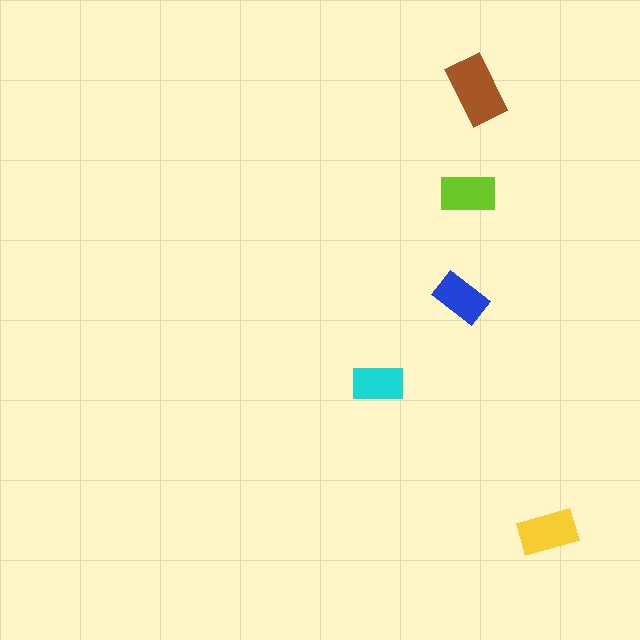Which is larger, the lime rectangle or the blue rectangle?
The lime one.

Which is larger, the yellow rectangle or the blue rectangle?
The yellow one.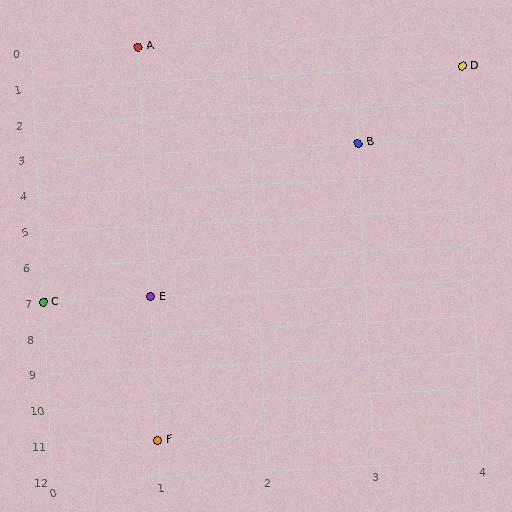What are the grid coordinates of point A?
Point A is at grid coordinates (1, 0).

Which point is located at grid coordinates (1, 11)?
Point F is at (1, 11).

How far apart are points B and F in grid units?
Points B and F are 2 columns and 8 rows apart (about 8.2 grid units diagonally).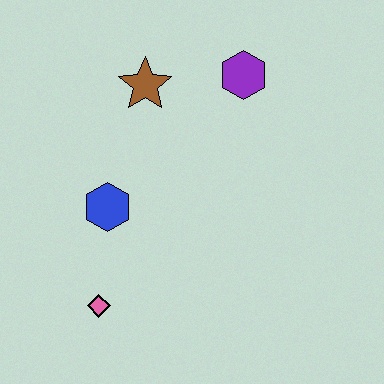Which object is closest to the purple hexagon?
The brown star is closest to the purple hexagon.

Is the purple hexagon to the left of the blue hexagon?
No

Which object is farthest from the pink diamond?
The purple hexagon is farthest from the pink diamond.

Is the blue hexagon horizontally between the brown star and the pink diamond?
Yes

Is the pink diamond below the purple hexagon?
Yes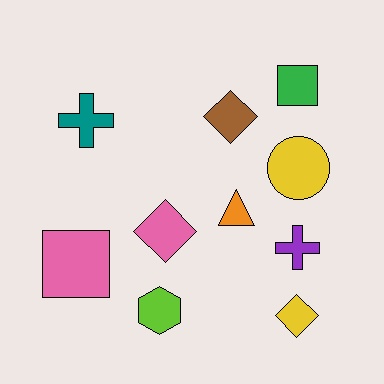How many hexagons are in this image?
There is 1 hexagon.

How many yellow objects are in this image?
There are 2 yellow objects.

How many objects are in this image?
There are 10 objects.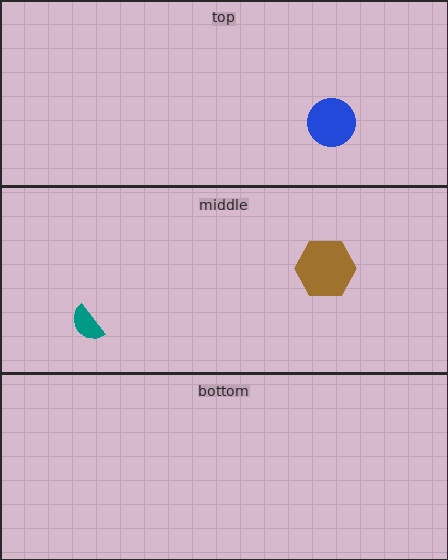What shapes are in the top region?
The blue circle.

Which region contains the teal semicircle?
The middle region.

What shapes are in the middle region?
The teal semicircle, the brown hexagon.